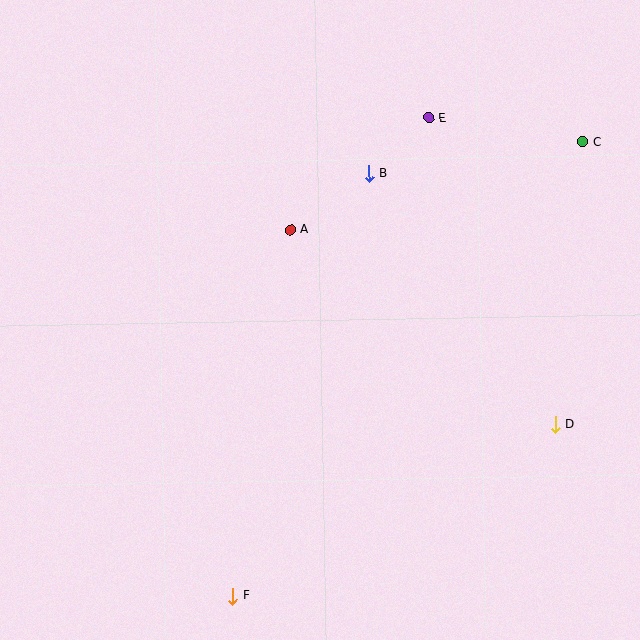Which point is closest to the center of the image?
Point A at (291, 230) is closest to the center.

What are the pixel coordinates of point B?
Point B is at (369, 173).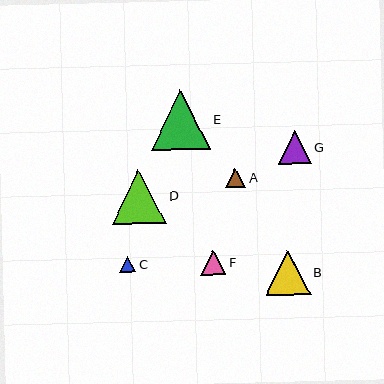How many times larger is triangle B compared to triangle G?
Triangle B is approximately 1.4 times the size of triangle G.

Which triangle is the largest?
Triangle E is the largest with a size of approximately 60 pixels.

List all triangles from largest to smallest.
From largest to smallest: E, D, B, G, F, A, C.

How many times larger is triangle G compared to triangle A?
Triangle G is approximately 1.7 times the size of triangle A.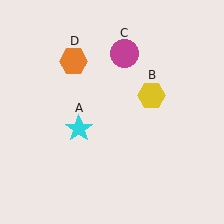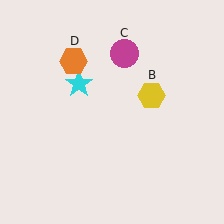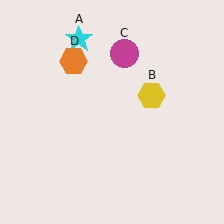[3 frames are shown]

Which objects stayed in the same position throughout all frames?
Yellow hexagon (object B) and magenta circle (object C) and orange hexagon (object D) remained stationary.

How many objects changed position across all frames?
1 object changed position: cyan star (object A).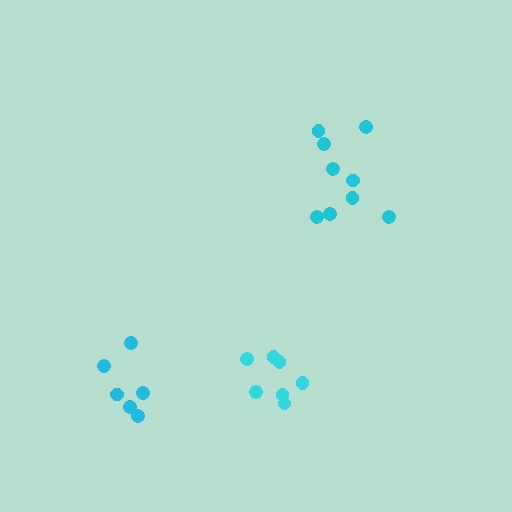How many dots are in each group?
Group 1: 7 dots, Group 2: 9 dots, Group 3: 6 dots (22 total).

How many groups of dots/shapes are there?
There are 3 groups.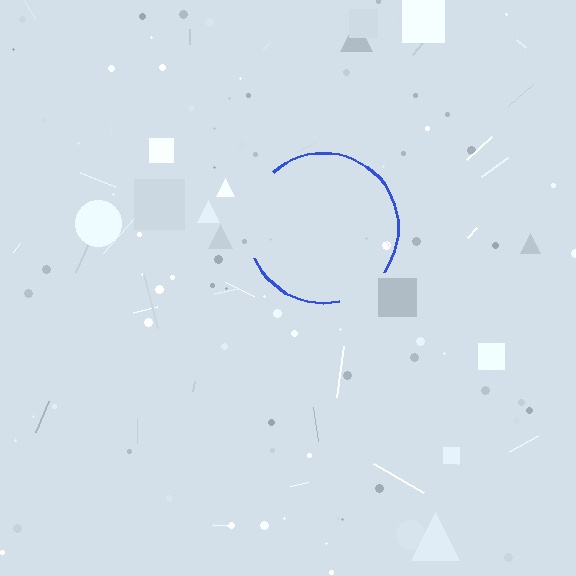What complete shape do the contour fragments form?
The contour fragments form a circle.